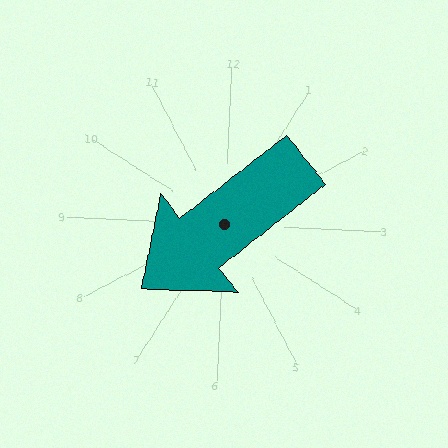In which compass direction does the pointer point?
Southwest.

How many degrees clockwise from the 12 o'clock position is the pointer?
Approximately 229 degrees.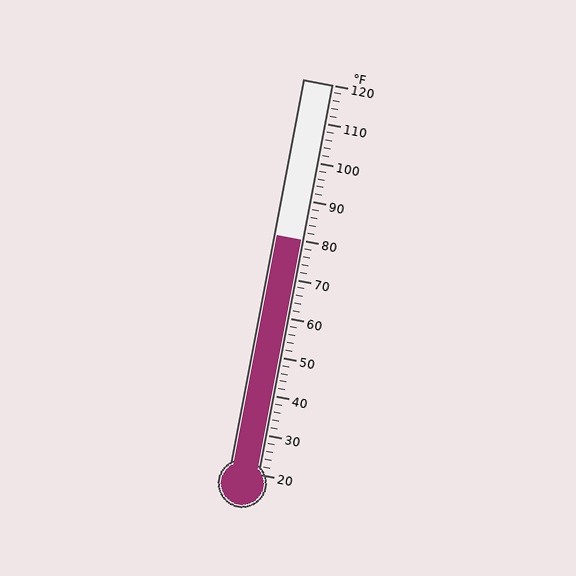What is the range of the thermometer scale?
The thermometer scale ranges from 20°F to 120°F.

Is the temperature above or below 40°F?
The temperature is above 40°F.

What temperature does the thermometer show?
The thermometer shows approximately 80°F.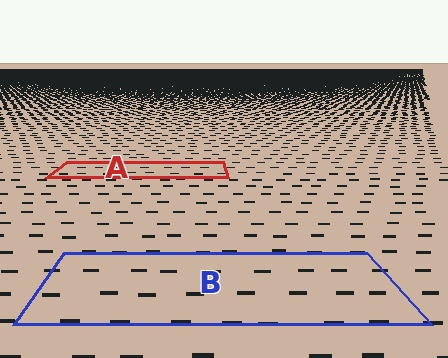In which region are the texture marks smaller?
The texture marks are smaller in region A, because it is farther away.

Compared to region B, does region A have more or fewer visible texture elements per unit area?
Region A has more texture elements per unit area — they are packed more densely because it is farther away.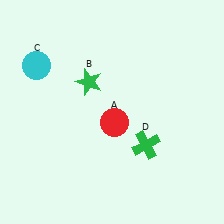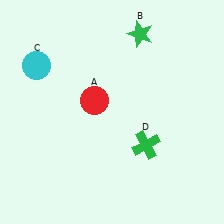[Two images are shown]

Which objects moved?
The objects that moved are: the red circle (A), the green star (B).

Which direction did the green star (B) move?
The green star (B) moved right.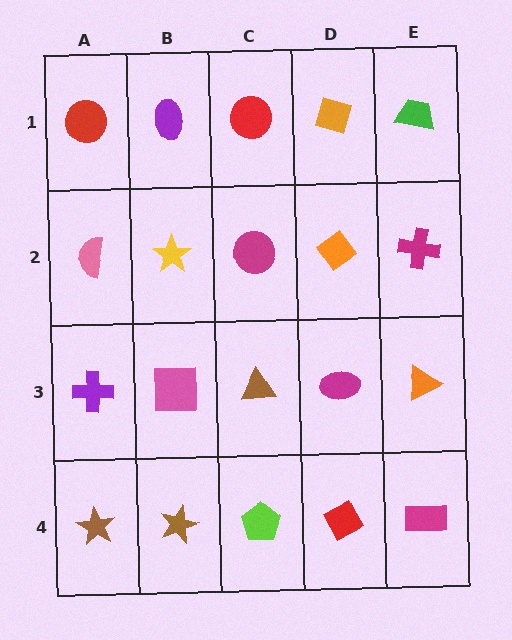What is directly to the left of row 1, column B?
A red circle.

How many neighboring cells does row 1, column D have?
3.